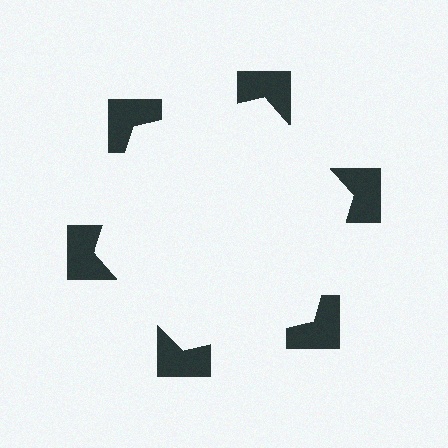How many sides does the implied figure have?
6 sides.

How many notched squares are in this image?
There are 6 — one at each vertex of the illusory hexagon.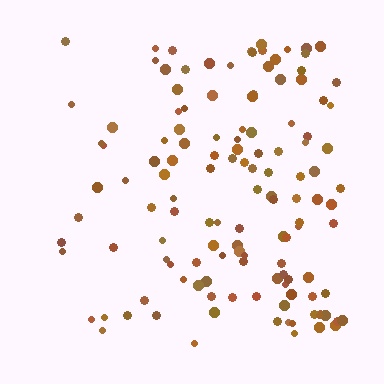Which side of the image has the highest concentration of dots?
The right.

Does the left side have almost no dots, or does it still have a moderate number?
Still a moderate number, just noticeably fewer than the right.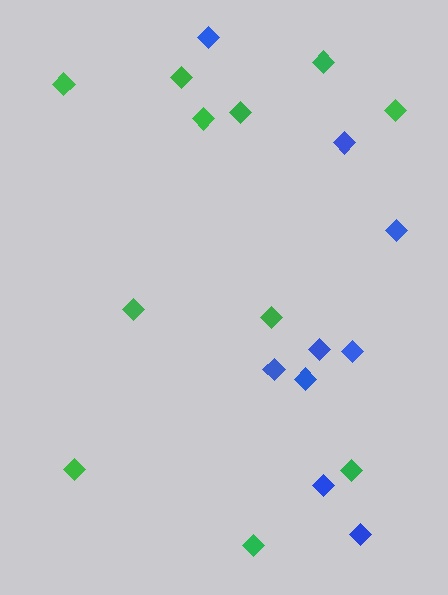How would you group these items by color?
There are 2 groups: one group of green diamonds (11) and one group of blue diamonds (9).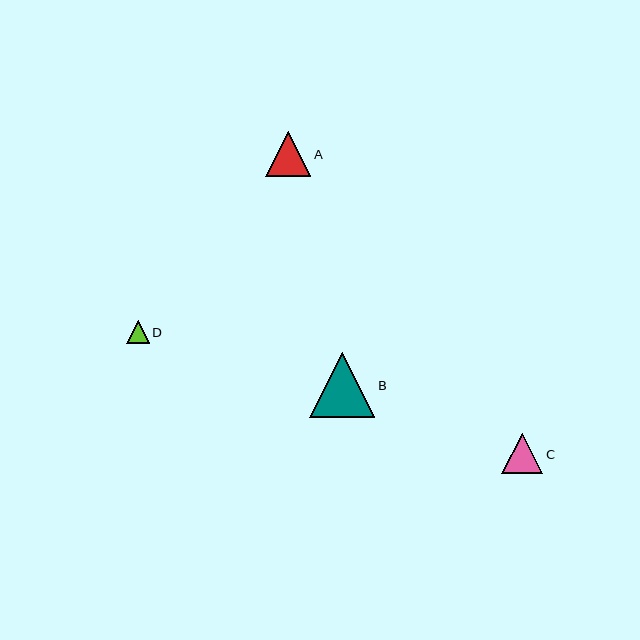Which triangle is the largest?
Triangle B is the largest with a size of approximately 66 pixels.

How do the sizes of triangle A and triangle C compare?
Triangle A and triangle C are approximately the same size.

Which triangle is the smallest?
Triangle D is the smallest with a size of approximately 23 pixels.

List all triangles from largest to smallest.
From largest to smallest: B, A, C, D.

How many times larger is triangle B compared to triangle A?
Triangle B is approximately 1.5 times the size of triangle A.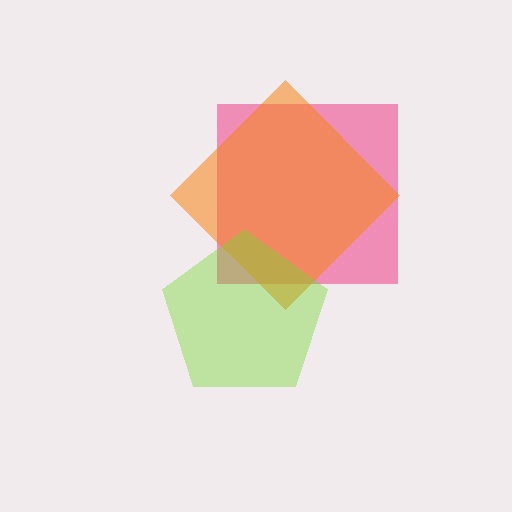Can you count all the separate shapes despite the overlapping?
Yes, there are 3 separate shapes.